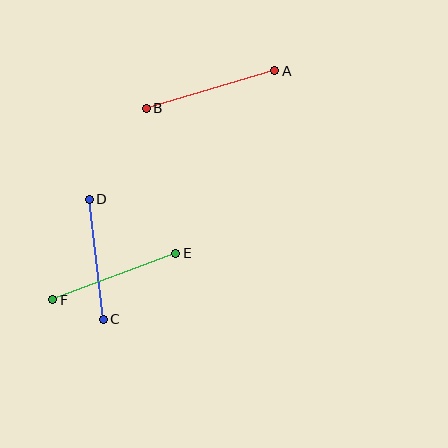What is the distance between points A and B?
The distance is approximately 134 pixels.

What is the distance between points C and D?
The distance is approximately 121 pixels.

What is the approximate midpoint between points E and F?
The midpoint is at approximately (114, 276) pixels.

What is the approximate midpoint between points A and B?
The midpoint is at approximately (210, 90) pixels.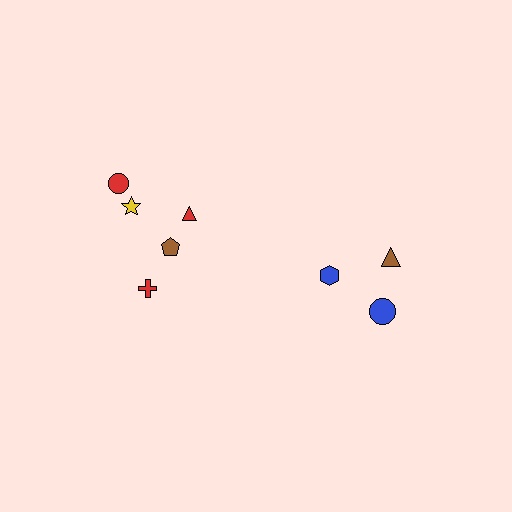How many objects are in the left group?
There are 5 objects.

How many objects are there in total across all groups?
There are 8 objects.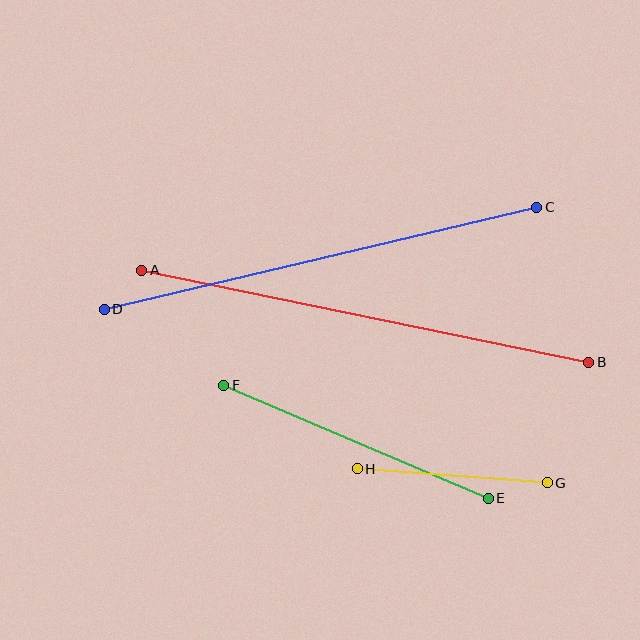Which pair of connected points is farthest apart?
Points A and B are farthest apart.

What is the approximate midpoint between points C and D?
The midpoint is at approximately (321, 258) pixels.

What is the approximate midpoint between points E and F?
The midpoint is at approximately (356, 442) pixels.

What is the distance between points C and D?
The distance is approximately 444 pixels.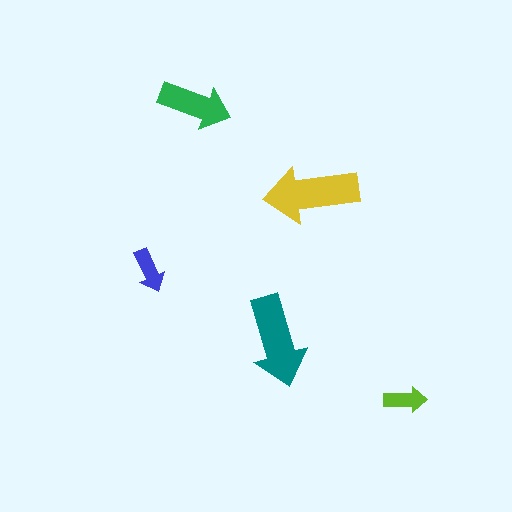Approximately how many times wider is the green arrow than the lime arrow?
About 1.5 times wider.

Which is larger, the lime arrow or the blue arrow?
The blue one.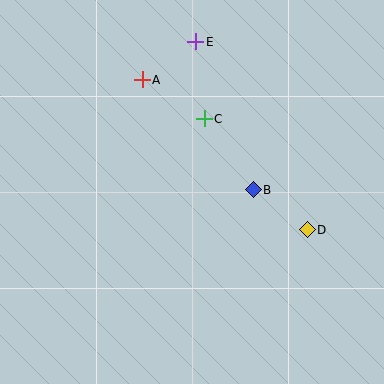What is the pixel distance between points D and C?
The distance between D and C is 152 pixels.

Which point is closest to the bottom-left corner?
Point B is closest to the bottom-left corner.